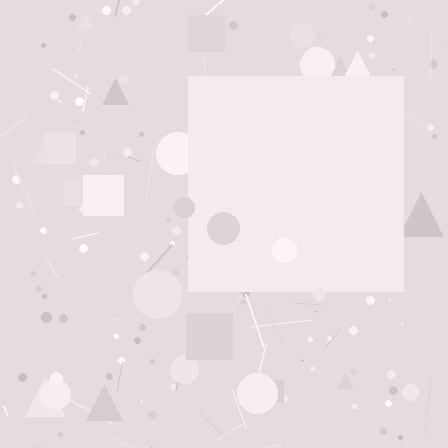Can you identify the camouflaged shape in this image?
The camouflaged shape is a square.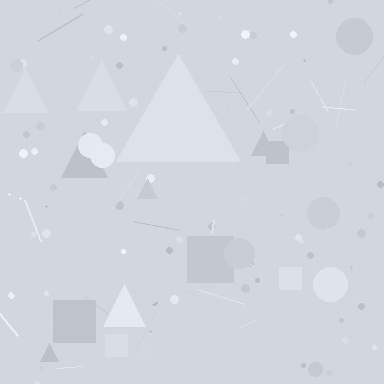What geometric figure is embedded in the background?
A triangle is embedded in the background.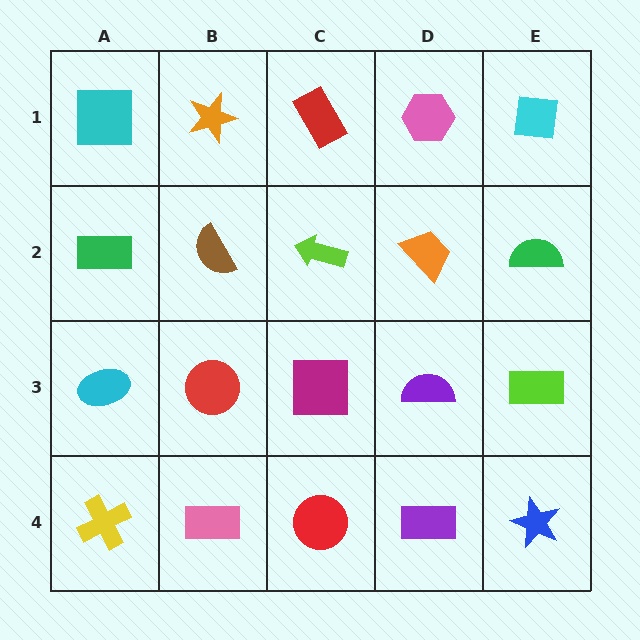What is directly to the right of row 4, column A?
A pink rectangle.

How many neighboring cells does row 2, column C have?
4.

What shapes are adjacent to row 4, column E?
A lime rectangle (row 3, column E), a purple rectangle (row 4, column D).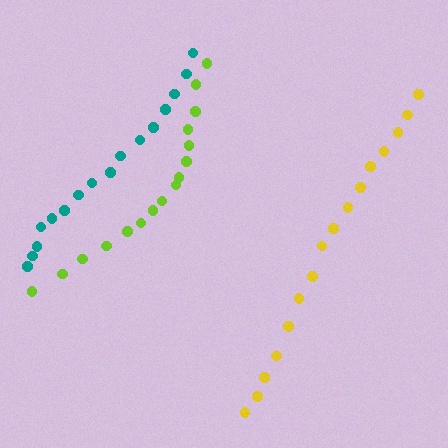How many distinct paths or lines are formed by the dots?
There are 3 distinct paths.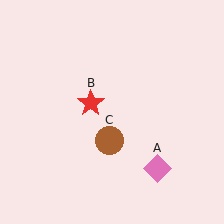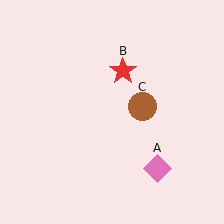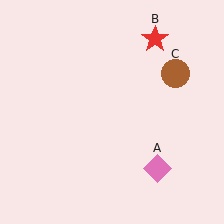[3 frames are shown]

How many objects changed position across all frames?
2 objects changed position: red star (object B), brown circle (object C).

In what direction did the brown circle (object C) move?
The brown circle (object C) moved up and to the right.